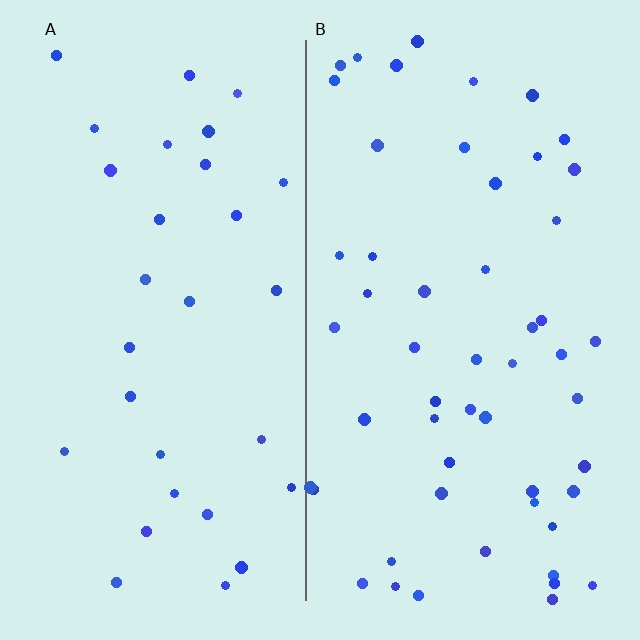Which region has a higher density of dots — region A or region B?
B (the right).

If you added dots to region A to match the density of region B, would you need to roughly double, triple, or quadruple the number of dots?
Approximately double.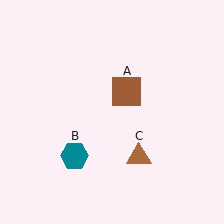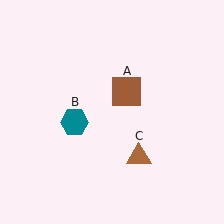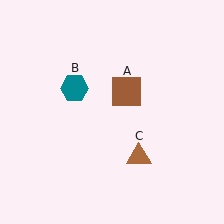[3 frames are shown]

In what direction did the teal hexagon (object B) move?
The teal hexagon (object B) moved up.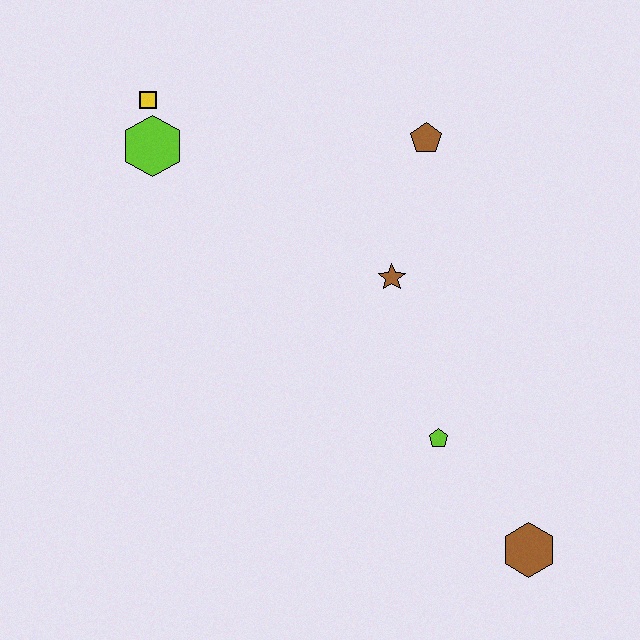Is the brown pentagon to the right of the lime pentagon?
No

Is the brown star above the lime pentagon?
Yes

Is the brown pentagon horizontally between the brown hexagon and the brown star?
Yes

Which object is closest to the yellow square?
The lime hexagon is closest to the yellow square.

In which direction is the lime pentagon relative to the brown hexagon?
The lime pentagon is above the brown hexagon.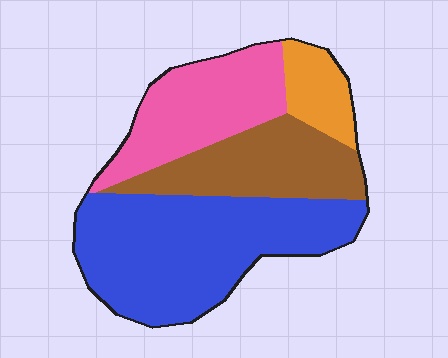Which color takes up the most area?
Blue, at roughly 45%.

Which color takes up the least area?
Orange, at roughly 10%.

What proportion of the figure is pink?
Pink covers around 25% of the figure.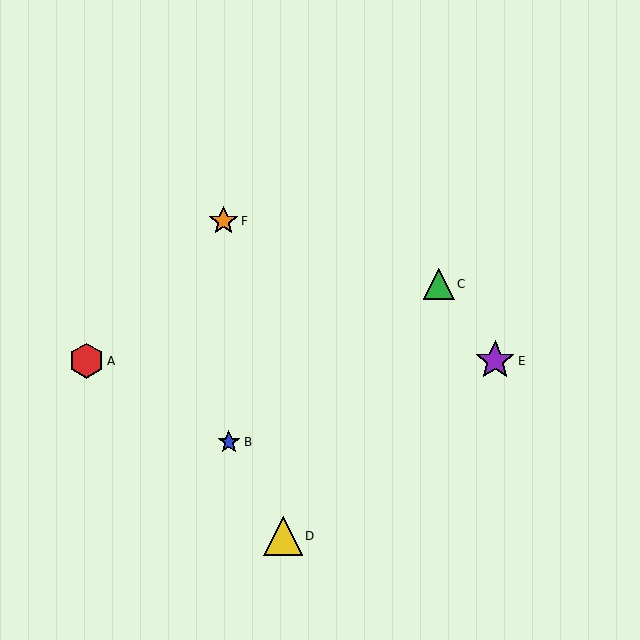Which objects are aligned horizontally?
Objects A, E are aligned horizontally.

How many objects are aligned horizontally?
2 objects (A, E) are aligned horizontally.